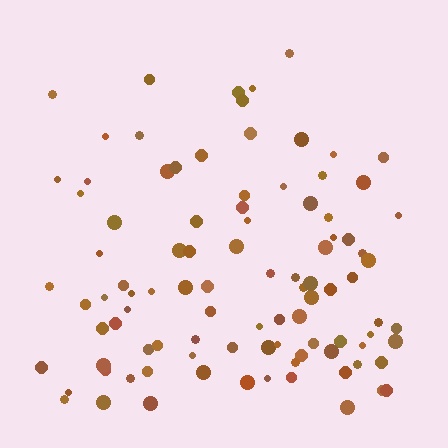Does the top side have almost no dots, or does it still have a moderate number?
Still a moderate number, just noticeably fewer than the bottom.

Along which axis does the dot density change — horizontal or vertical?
Vertical.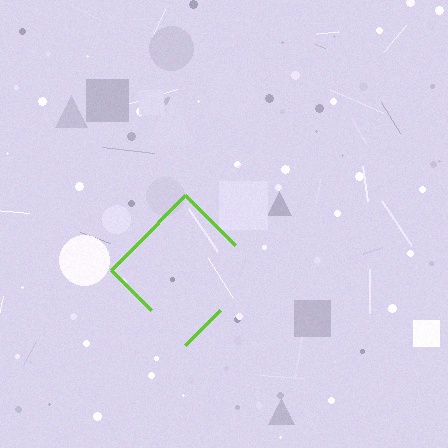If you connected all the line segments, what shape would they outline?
They would outline a diamond.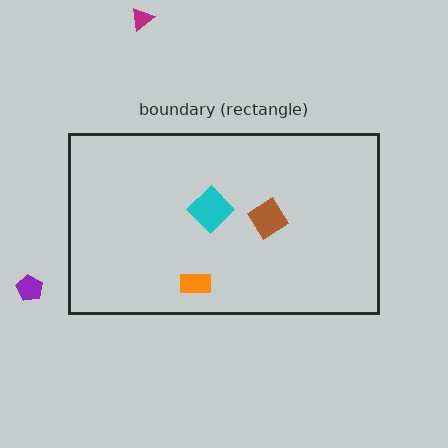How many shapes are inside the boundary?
3 inside, 2 outside.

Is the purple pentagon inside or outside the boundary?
Outside.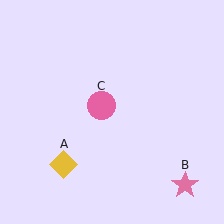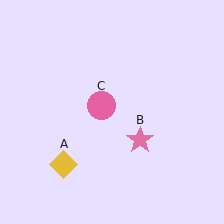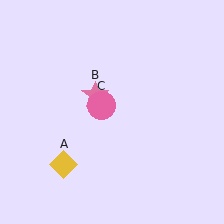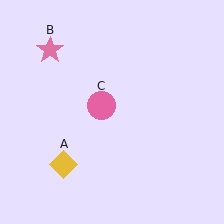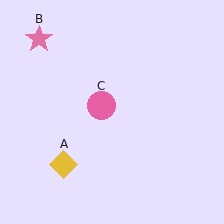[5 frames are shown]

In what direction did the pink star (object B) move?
The pink star (object B) moved up and to the left.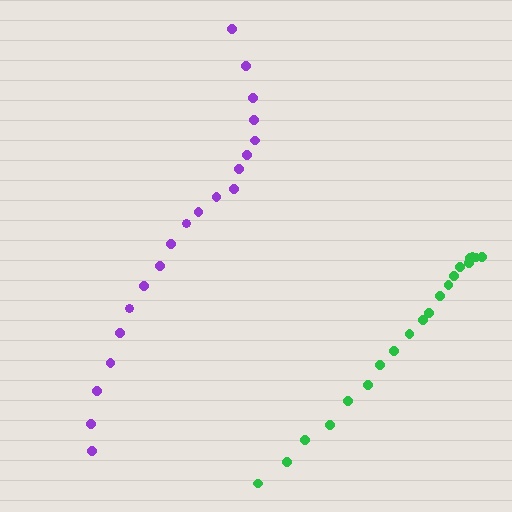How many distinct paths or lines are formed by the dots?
There are 2 distinct paths.